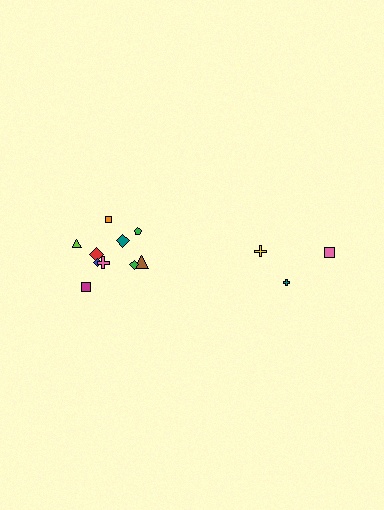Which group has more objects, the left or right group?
The left group.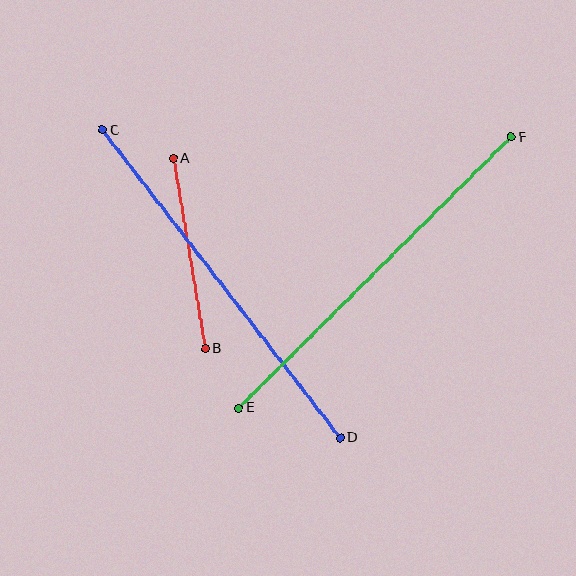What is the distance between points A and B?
The distance is approximately 193 pixels.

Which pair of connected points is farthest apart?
Points C and D are farthest apart.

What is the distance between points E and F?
The distance is approximately 384 pixels.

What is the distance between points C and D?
The distance is approximately 389 pixels.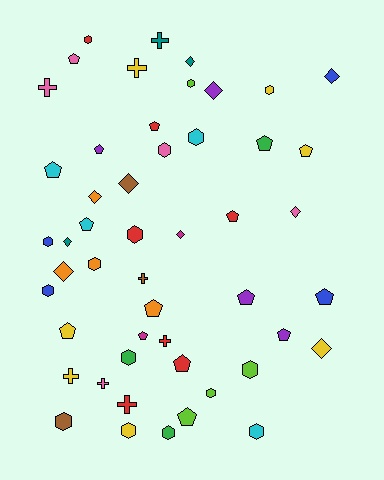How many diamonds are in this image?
There are 10 diamonds.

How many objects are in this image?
There are 50 objects.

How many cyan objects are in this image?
There are 4 cyan objects.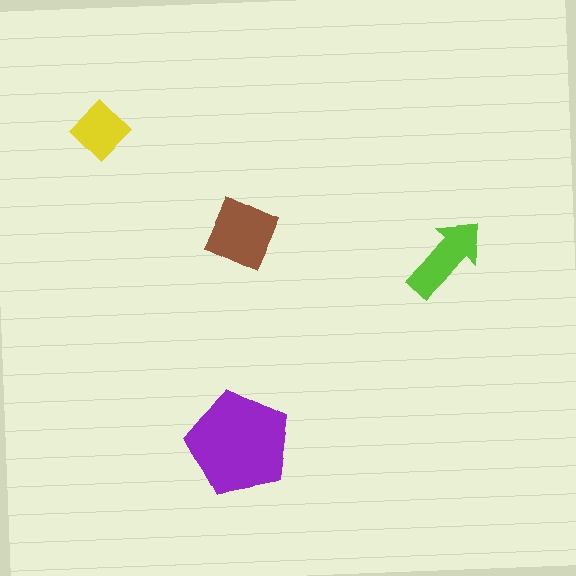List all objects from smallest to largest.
The yellow diamond, the lime arrow, the brown square, the purple pentagon.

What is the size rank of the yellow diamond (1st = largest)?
4th.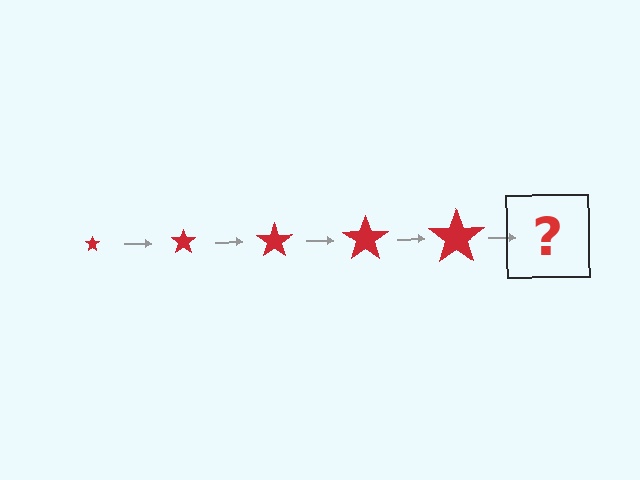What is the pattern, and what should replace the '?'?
The pattern is that the star gets progressively larger each step. The '?' should be a red star, larger than the previous one.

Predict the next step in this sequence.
The next step is a red star, larger than the previous one.